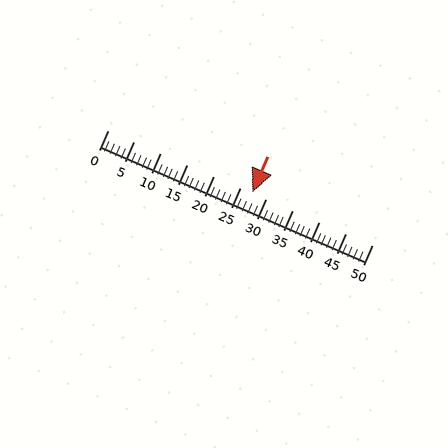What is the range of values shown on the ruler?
The ruler shows values from 0 to 50.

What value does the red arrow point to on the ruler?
The red arrow points to approximately 27.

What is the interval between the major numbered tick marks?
The major tick marks are spaced 5 units apart.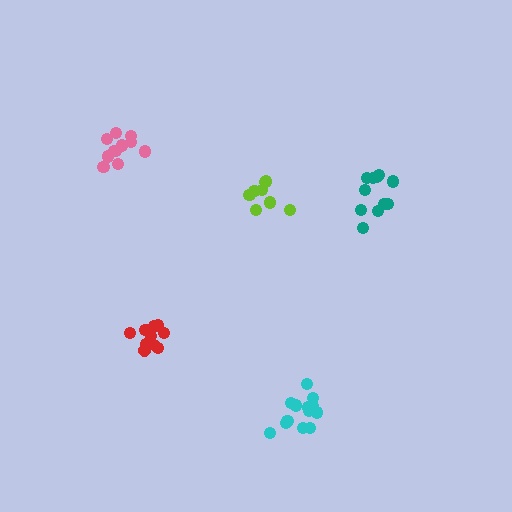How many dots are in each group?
Group 1: 11 dots, Group 2: 8 dots, Group 3: 11 dots, Group 4: 11 dots, Group 5: 13 dots (54 total).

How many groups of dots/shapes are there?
There are 5 groups.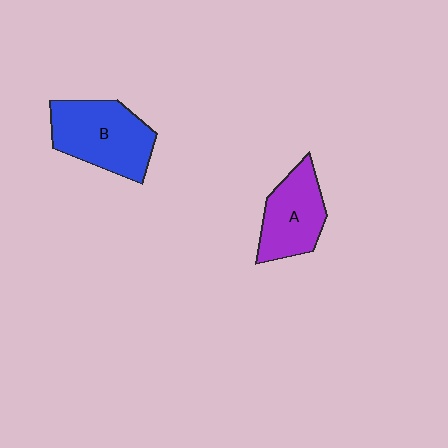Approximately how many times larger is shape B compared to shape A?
Approximately 1.3 times.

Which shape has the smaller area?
Shape A (purple).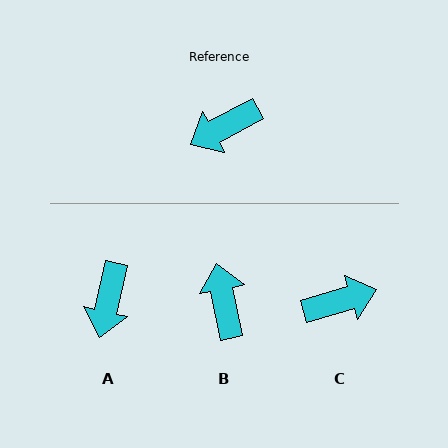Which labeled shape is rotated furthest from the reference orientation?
C, about 168 degrees away.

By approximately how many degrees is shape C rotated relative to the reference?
Approximately 168 degrees counter-clockwise.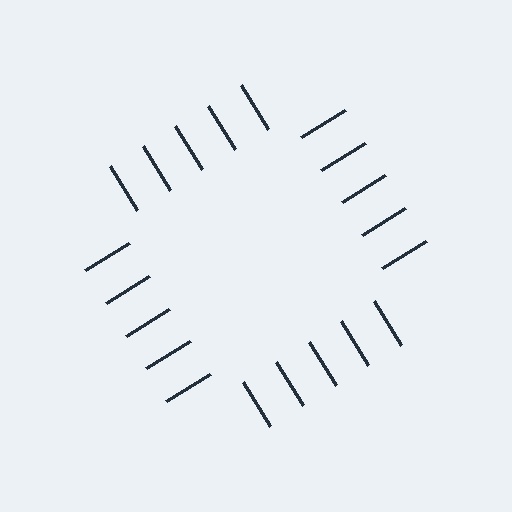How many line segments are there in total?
20 — 5 along each of the 4 edges.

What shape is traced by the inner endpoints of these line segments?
An illusory square — the line segments terminate on its edges but no continuous stroke is drawn.